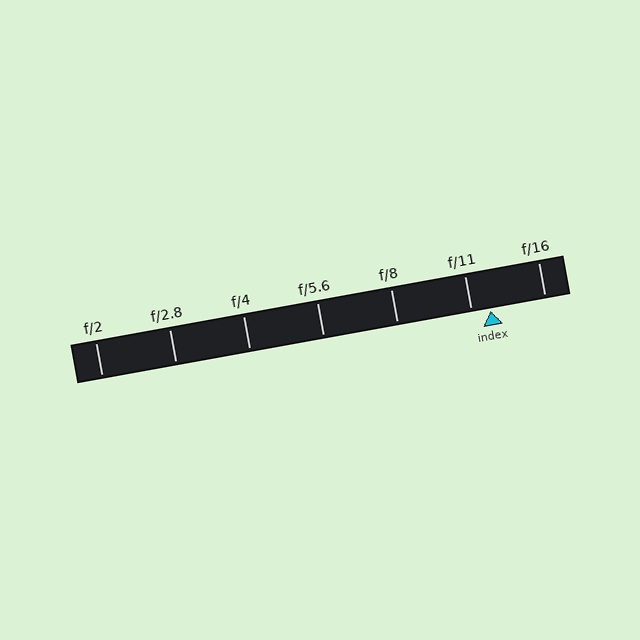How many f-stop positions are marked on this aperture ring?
There are 7 f-stop positions marked.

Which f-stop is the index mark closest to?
The index mark is closest to f/11.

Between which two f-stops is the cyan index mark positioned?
The index mark is between f/11 and f/16.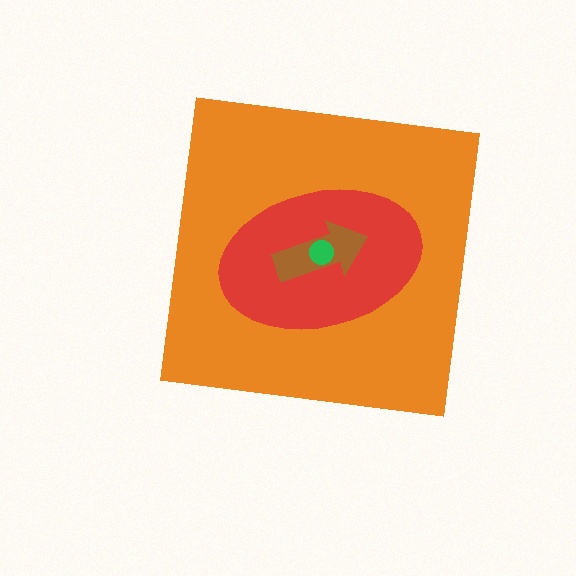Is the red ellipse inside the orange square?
Yes.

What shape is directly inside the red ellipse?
The brown arrow.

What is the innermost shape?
The green circle.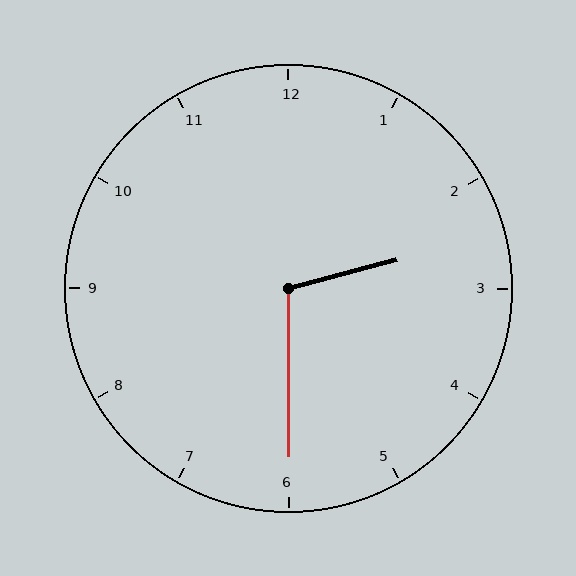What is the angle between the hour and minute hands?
Approximately 105 degrees.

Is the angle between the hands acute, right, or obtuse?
It is obtuse.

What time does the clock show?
2:30.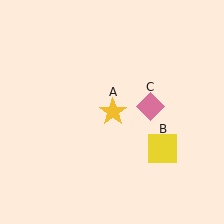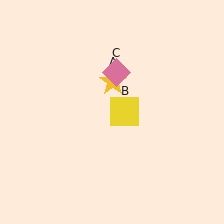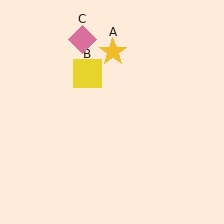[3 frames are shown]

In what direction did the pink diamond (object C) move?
The pink diamond (object C) moved up and to the left.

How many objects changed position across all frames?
3 objects changed position: yellow star (object A), yellow square (object B), pink diamond (object C).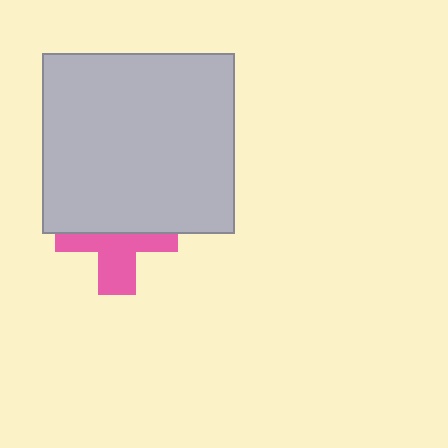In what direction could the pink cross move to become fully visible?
The pink cross could move down. That would shift it out from behind the light gray rectangle entirely.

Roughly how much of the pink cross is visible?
About half of it is visible (roughly 50%).